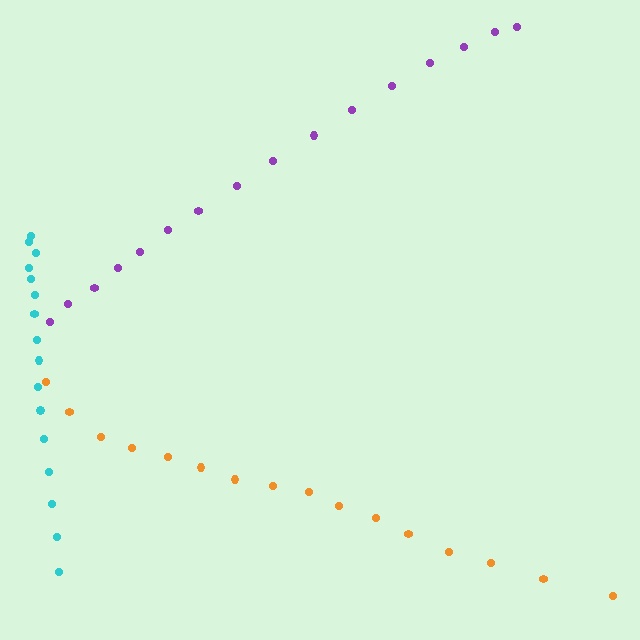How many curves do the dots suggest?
There are 3 distinct paths.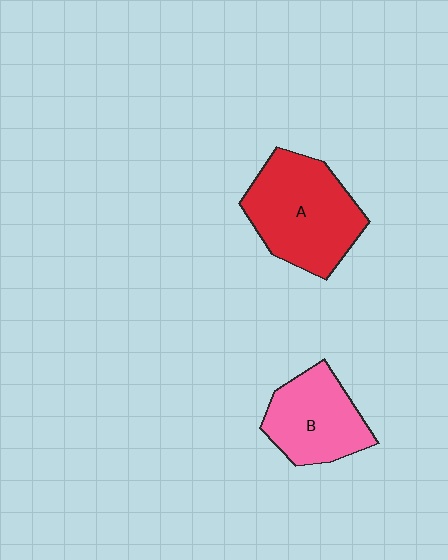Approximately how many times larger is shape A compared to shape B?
Approximately 1.4 times.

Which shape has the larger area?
Shape A (red).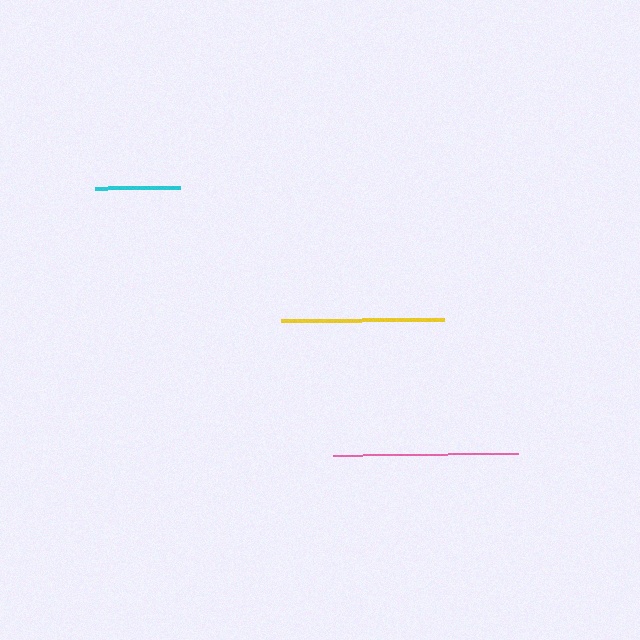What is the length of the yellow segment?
The yellow segment is approximately 164 pixels long.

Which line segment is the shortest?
The cyan line is the shortest at approximately 85 pixels.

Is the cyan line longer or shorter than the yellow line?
The yellow line is longer than the cyan line.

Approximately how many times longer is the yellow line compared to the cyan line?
The yellow line is approximately 1.9 times the length of the cyan line.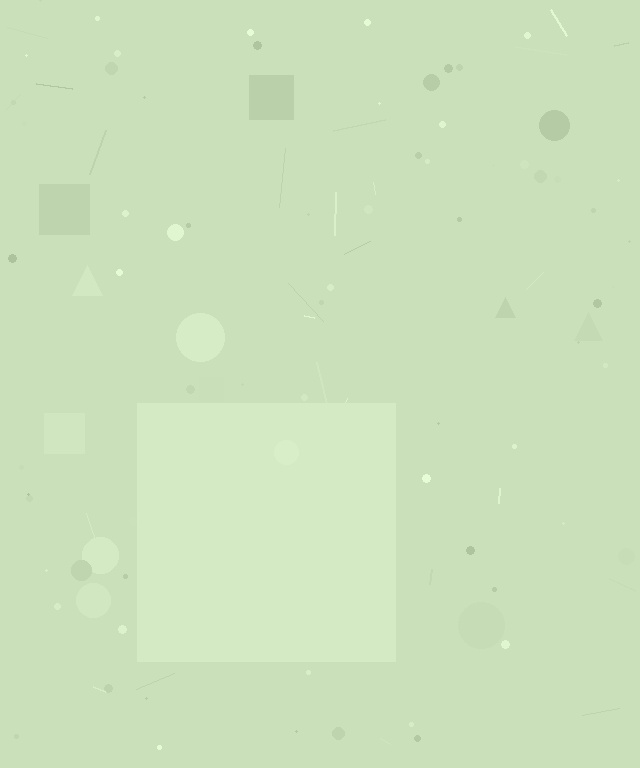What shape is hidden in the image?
A square is hidden in the image.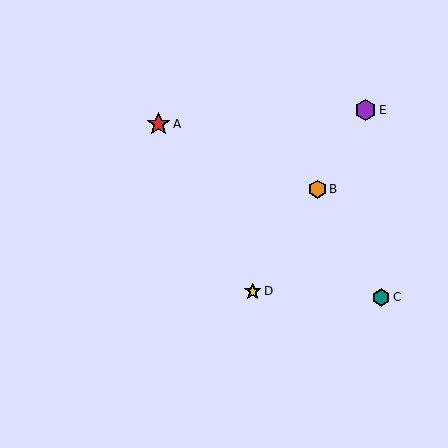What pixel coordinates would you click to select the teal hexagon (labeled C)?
Click at (381, 297) to select the teal hexagon C.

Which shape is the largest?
The red star (labeled A) is the largest.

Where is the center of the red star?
The center of the red star is at (159, 124).